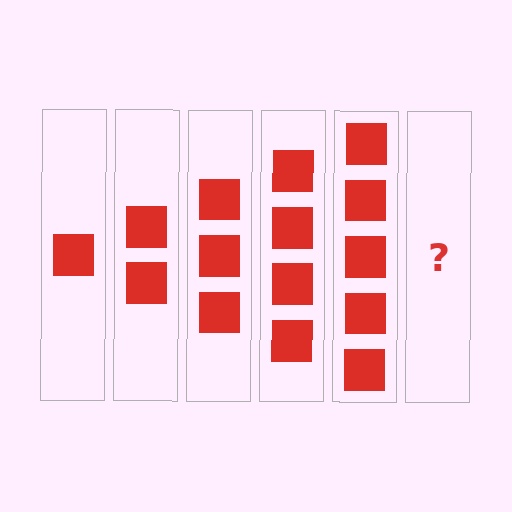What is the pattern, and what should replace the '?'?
The pattern is that each step adds one more square. The '?' should be 6 squares.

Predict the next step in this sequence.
The next step is 6 squares.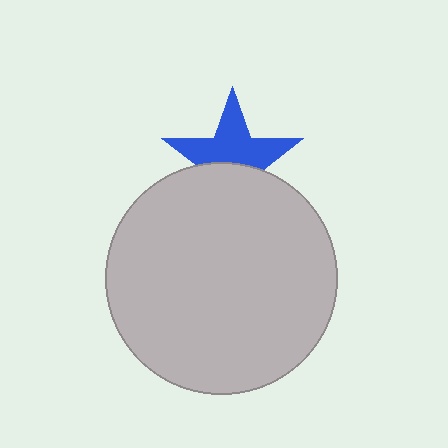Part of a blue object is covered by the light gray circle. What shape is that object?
It is a star.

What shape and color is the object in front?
The object in front is a light gray circle.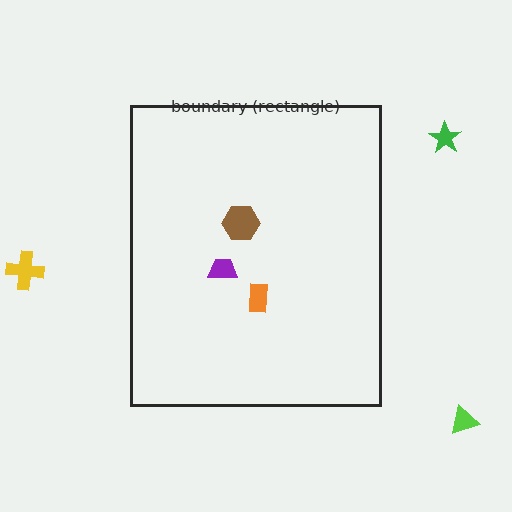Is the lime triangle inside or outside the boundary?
Outside.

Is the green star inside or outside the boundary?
Outside.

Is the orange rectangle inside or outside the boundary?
Inside.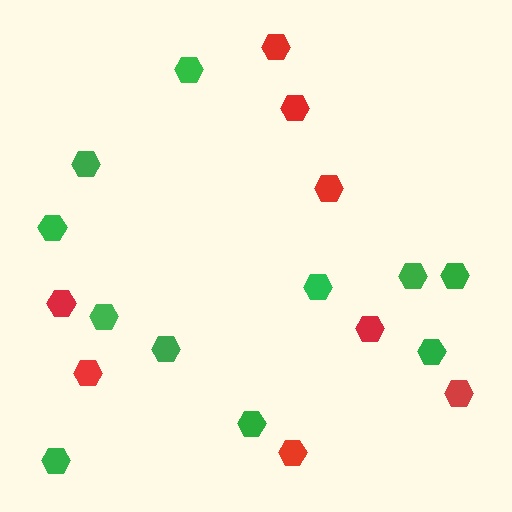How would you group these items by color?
There are 2 groups: one group of red hexagons (8) and one group of green hexagons (11).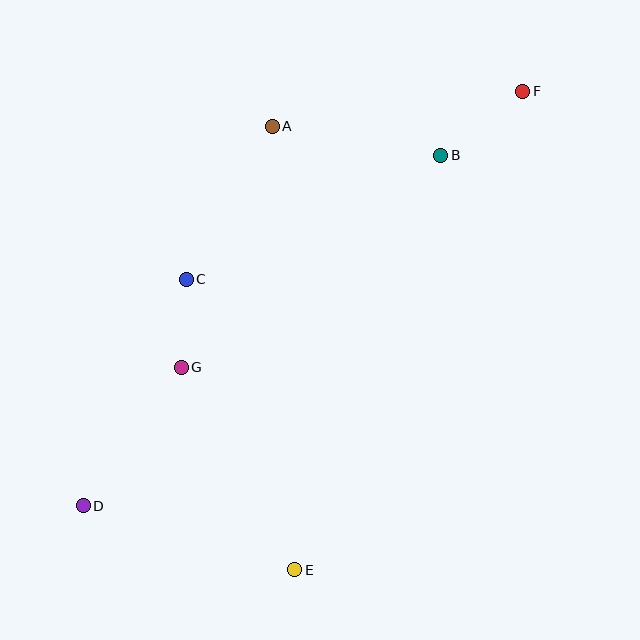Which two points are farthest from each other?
Points D and F are farthest from each other.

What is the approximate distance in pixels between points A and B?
The distance between A and B is approximately 171 pixels.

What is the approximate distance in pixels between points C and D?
The distance between C and D is approximately 249 pixels.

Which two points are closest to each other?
Points C and G are closest to each other.